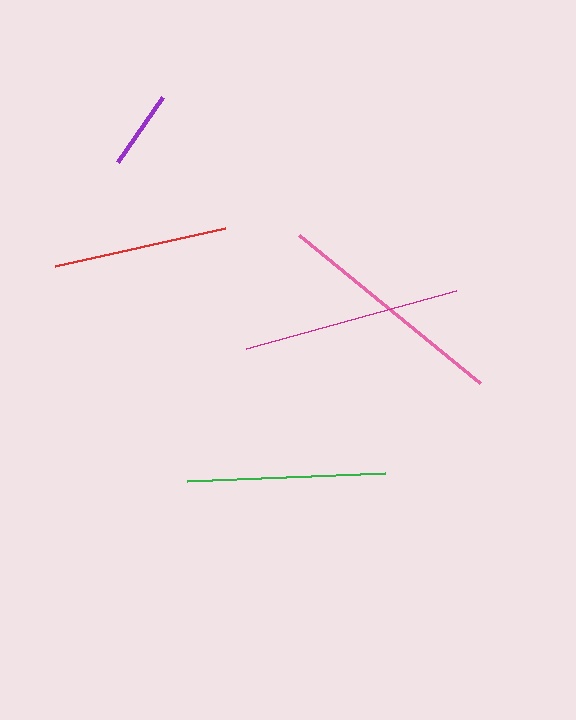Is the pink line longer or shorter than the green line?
The pink line is longer than the green line.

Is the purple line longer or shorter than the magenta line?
The magenta line is longer than the purple line.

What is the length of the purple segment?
The purple segment is approximately 79 pixels long.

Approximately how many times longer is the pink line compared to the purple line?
The pink line is approximately 3.0 times the length of the purple line.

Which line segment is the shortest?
The purple line is the shortest at approximately 79 pixels.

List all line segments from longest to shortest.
From longest to shortest: pink, magenta, green, red, purple.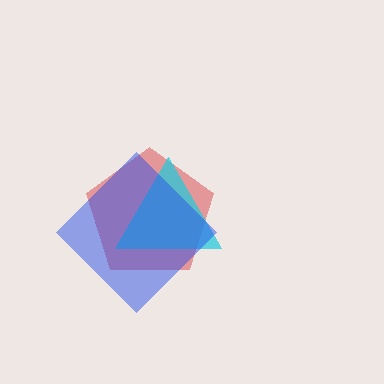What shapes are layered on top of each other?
The layered shapes are: a red pentagon, a cyan triangle, a blue diamond.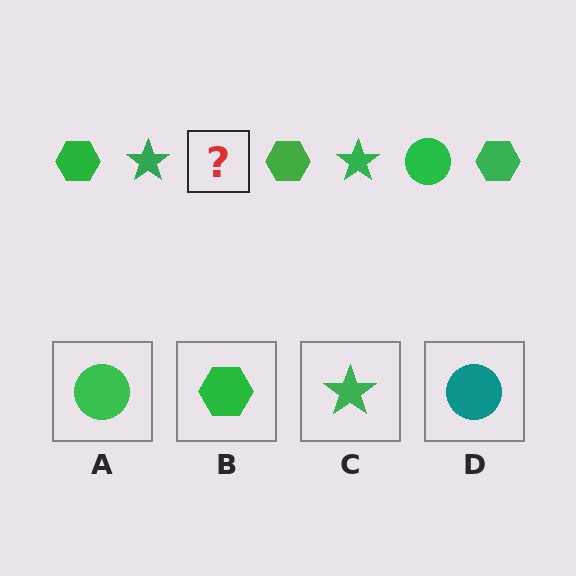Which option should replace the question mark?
Option A.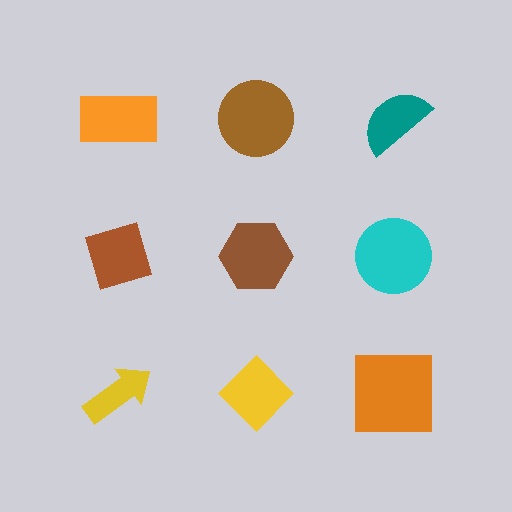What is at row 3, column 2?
A yellow diamond.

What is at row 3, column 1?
A yellow arrow.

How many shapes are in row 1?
3 shapes.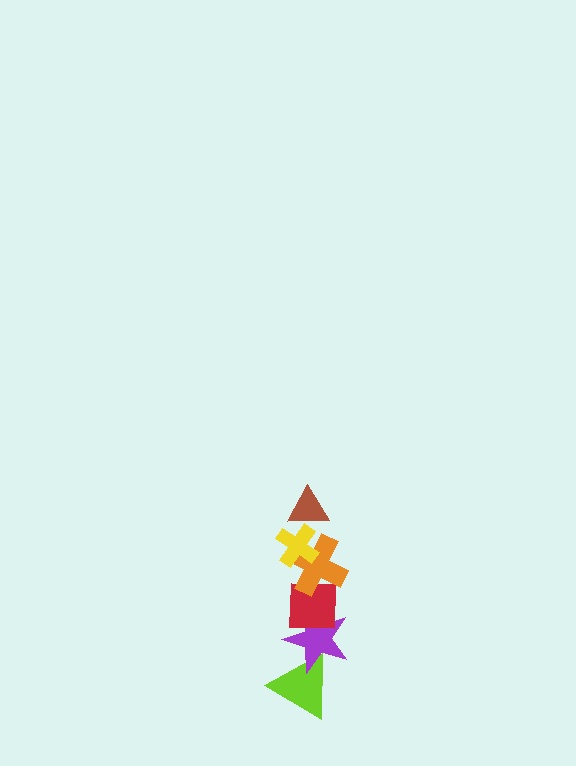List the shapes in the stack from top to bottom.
From top to bottom: the brown triangle, the yellow cross, the orange cross, the red square, the purple star, the lime triangle.